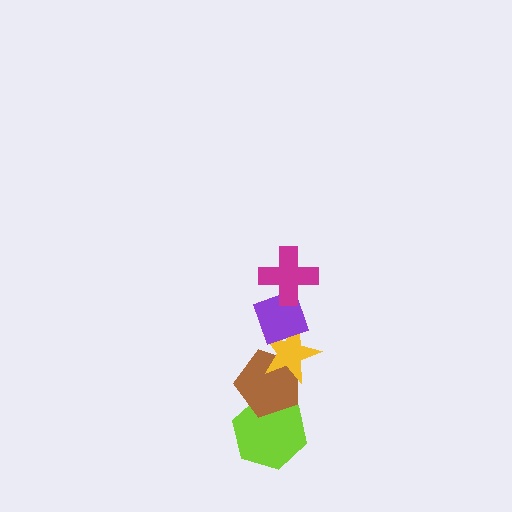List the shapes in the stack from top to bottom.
From top to bottom: the magenta cross, the purple diamond, the yellow star, the brown pentagon, the lime hexagon.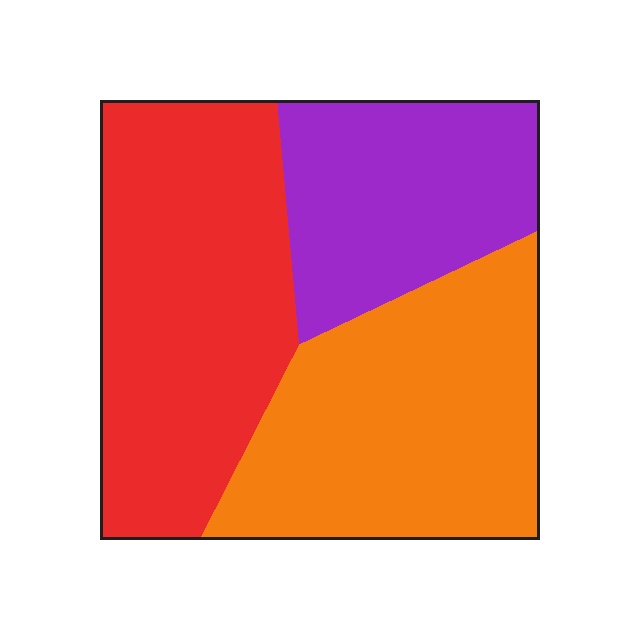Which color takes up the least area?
Purple, at roughly 25%.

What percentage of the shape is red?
Red covers roughly 40% of the shape.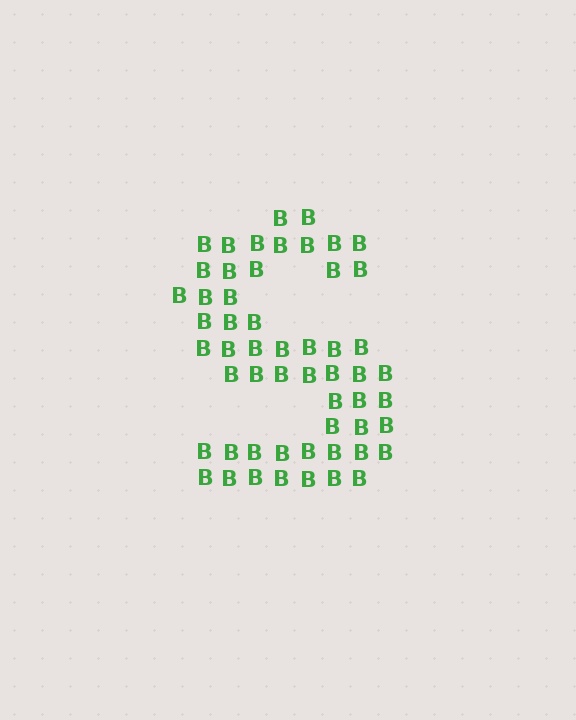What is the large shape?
The large shape is the letter S.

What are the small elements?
The small elements are letter B's.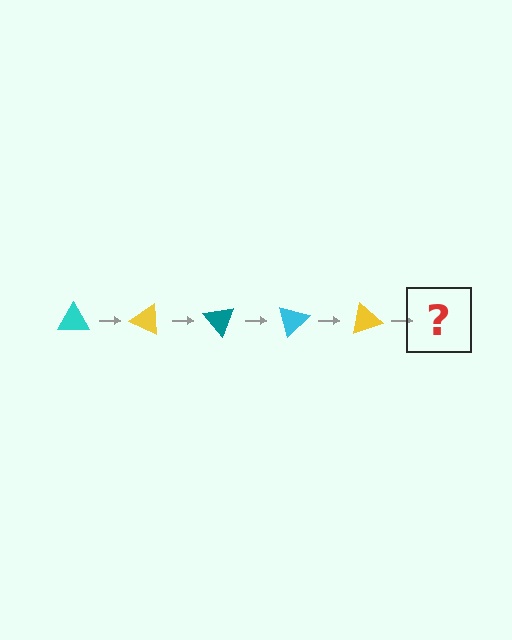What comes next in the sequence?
The next element should be a teal triangle, rotated 125 degrees from the start.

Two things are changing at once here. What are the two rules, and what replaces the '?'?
The two rules are that it rotates 25 degrees each step and the color cycles through cyan, yellow, and teal. The '?' should be a teal triangle, rotated 125 degrees from the start.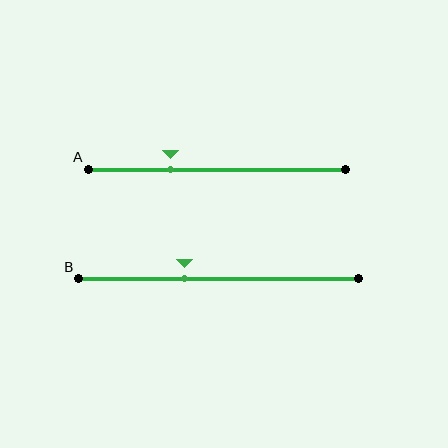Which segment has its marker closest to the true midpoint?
Segment B has its marker closest to the true midpoint.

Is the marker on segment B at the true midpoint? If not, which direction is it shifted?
No, the marker on segment B is shifted to the left by about 12% of the segment length.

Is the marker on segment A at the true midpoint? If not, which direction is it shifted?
No, the marker on segment A is shifted to the left by about 18% of the segment length.